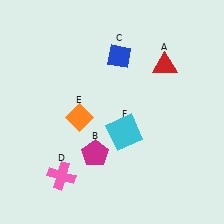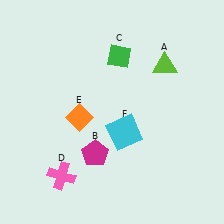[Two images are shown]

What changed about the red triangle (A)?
In Image 1, A is red. In Image 2, it changed to lime.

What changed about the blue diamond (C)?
In Image 1, C is blue. In Image 2, it changed to green.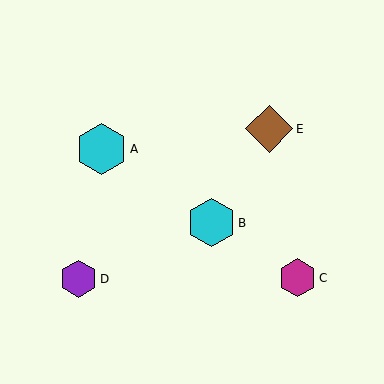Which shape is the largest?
The cyan hexagon (labeled A) is the largest.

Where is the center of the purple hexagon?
The center of the purple hexagon is at (79, 279).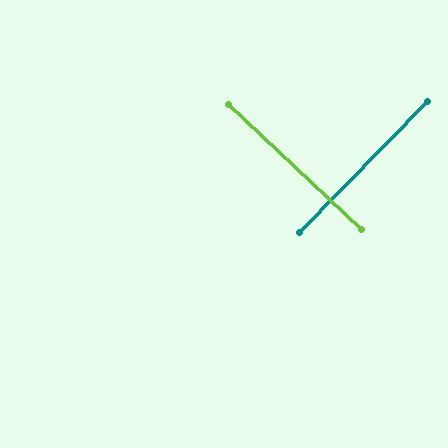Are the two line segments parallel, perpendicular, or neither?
Perpendicular — they meet at approximately 89°.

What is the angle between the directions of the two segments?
Approximately 89 degrees.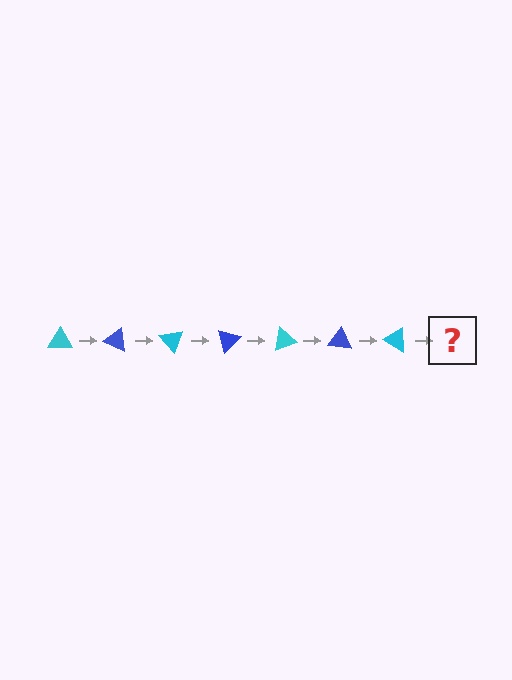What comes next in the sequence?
The next element should be a blue triangle, rotated 175 degrees from the start.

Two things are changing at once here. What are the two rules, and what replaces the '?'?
The two rules are that it rotates 25 degrees each step and the color cycles through cyan and blue. The '?' should be a blue triangle, rotated 175 degrees from the start.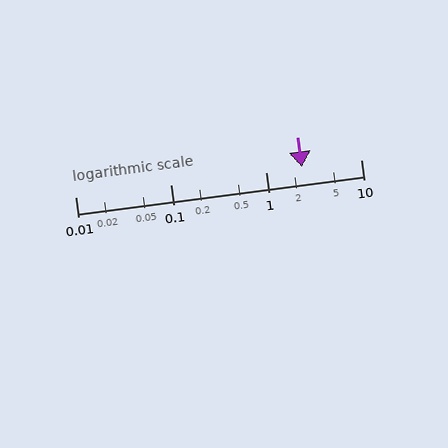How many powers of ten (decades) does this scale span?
The scale spans 3 decades, from 0.01 to 10.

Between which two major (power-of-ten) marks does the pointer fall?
The pointer is between 1 and 10.